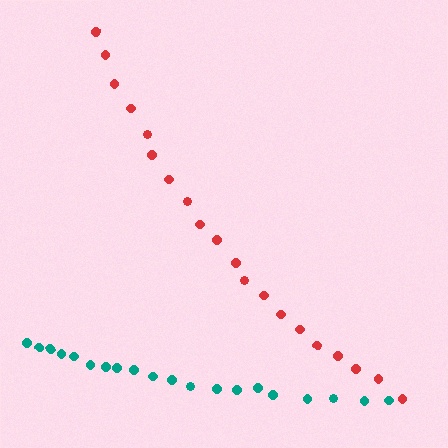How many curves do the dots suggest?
There are 2 distinct paths.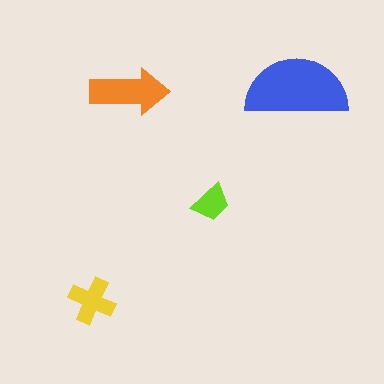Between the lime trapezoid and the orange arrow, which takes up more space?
The orange arrow.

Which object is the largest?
The blue semicircle.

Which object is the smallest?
The lime trapezoid.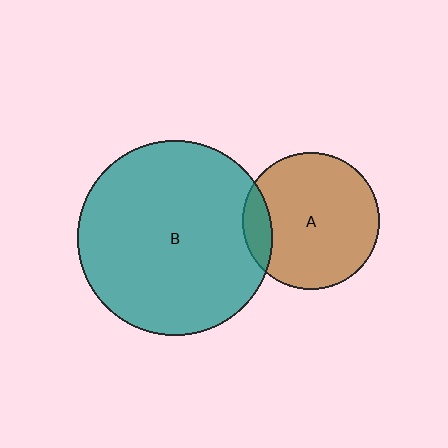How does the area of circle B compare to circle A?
Approximately 2.0 times.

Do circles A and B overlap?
Yes.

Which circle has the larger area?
Circle B (teal).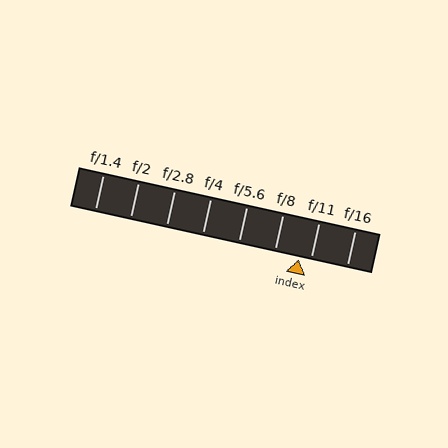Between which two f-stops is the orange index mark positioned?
The index mark is between f/8 and f/11.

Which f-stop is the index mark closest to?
The index mark is closest to f/11.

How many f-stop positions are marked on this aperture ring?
There are 8 f-stop positions marked.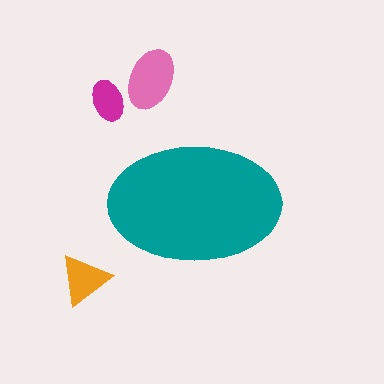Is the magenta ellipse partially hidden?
No, the magenta ellipse is fully visible.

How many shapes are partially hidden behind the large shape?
0 shapes are partially hidden.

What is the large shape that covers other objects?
A teal ellipse.